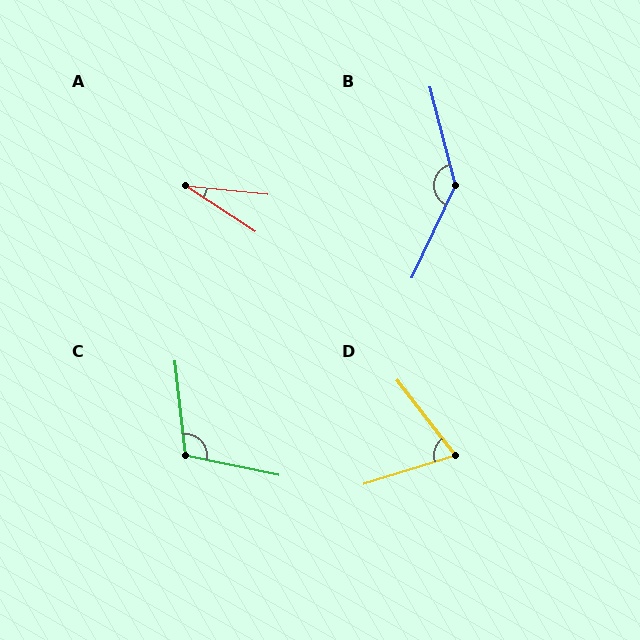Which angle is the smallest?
A, at approximately 27 degrees.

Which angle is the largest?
B, at approximately 140 degrees.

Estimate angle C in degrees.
Approximately 108 degrees.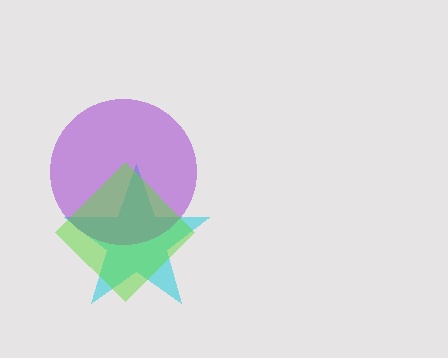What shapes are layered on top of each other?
The layered shapes are: a cyan star, a purple circle, a lime diamond.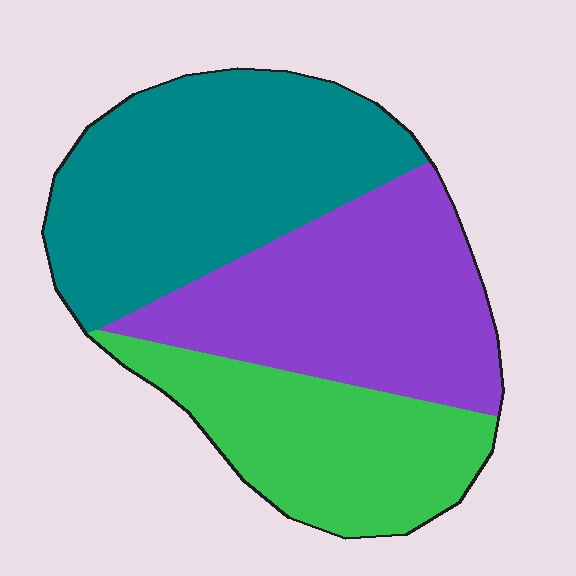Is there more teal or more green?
Teal.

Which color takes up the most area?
Teal, at roughly 40%.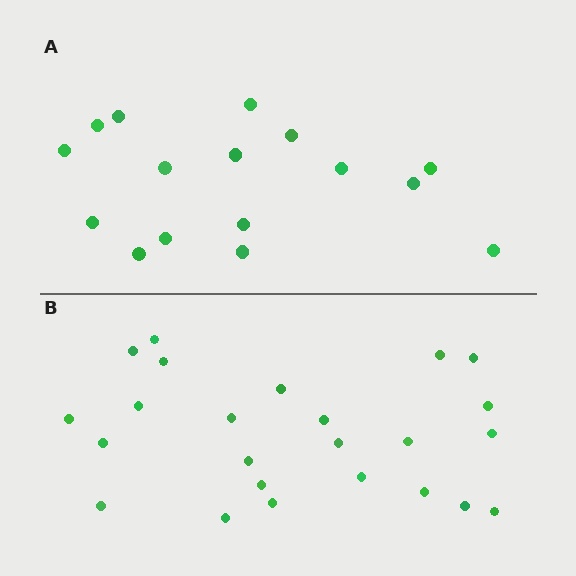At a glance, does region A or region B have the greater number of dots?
Region B (the bottom region) has more dots.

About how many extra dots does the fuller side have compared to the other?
Region B has roughly 8 or so more dots than region A.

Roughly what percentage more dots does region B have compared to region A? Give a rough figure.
About 50% more.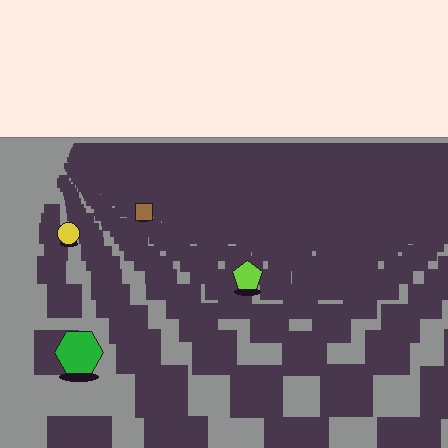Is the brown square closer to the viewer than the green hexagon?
No. The green hexagon is closer — you can tell from the texture gradient: the ground texture is coarser near it.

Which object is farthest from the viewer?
The brown square is farthest from the viewer. It appears smaller and the ground texture around it is denser.